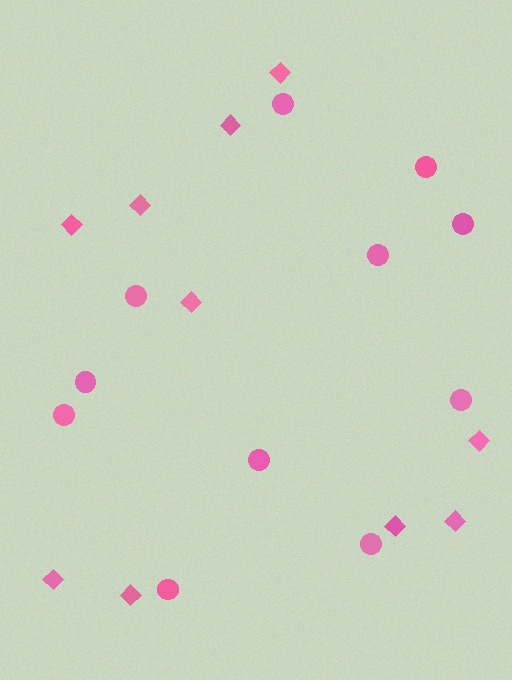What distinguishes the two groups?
There are 2 groups: one group of circles (11) and one group of diamonds (10).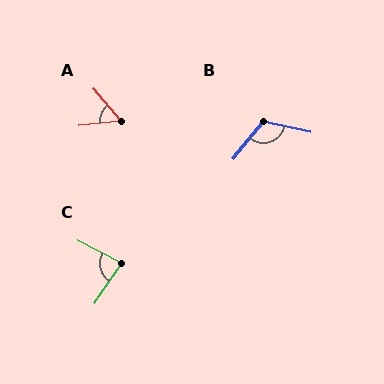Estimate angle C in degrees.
Approximately 83 degrees.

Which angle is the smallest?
A, at approximately 57 degrees.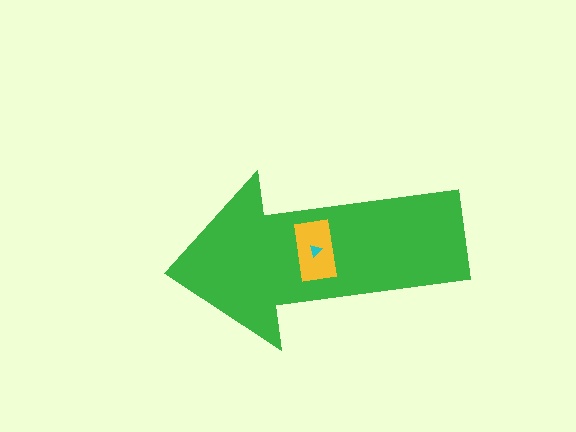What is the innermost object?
The cyan triangle.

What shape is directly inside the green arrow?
The yellow rectangle.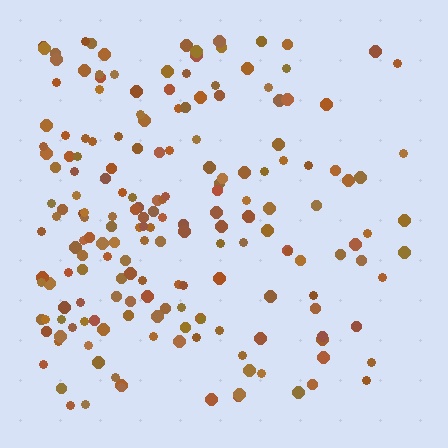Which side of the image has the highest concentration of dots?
The left.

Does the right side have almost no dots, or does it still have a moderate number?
Still a moderate number, just noticeably fewer than the left.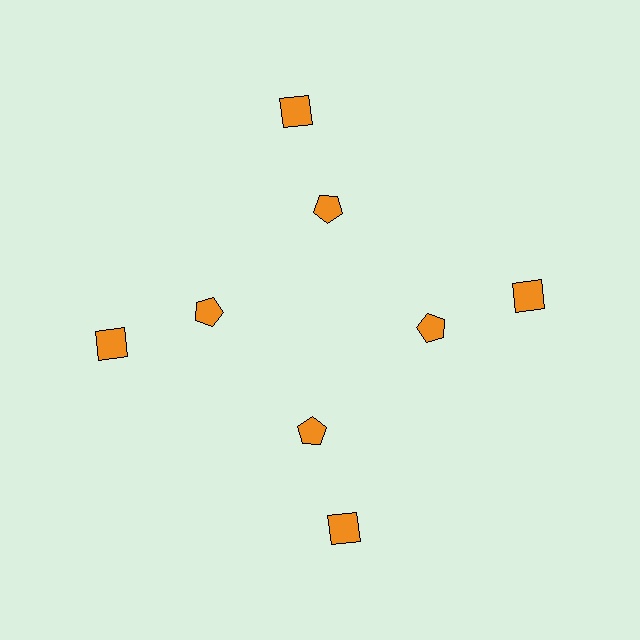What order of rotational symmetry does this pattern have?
This pattern has 4-fold rotational symmetry.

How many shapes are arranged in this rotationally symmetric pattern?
There are 8 shapes, arranged in 4 groups of 2.